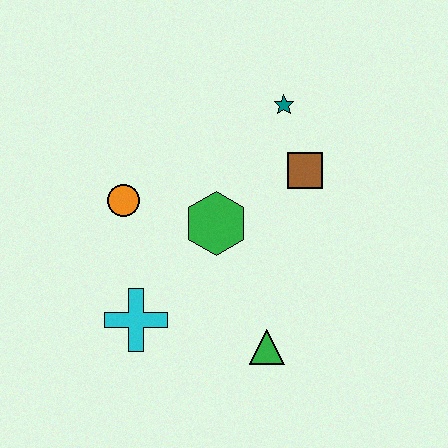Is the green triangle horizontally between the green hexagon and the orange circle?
No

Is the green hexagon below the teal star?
Yes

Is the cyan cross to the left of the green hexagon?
Yes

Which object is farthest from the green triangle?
The teal star is farthest from the green triangle.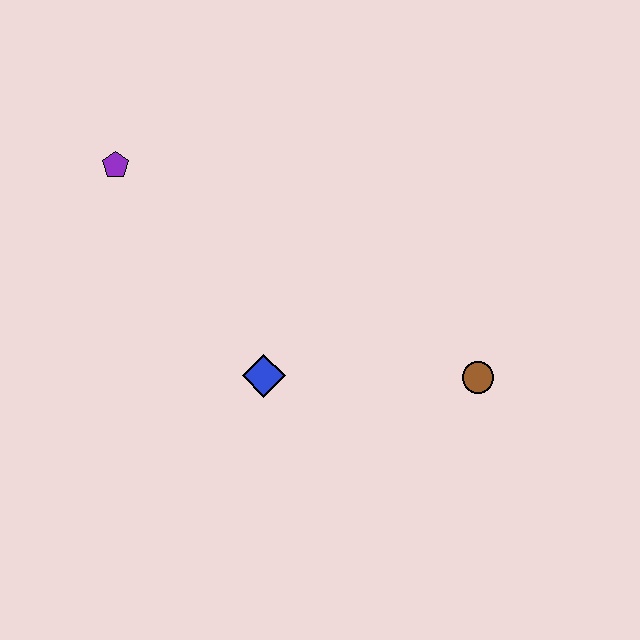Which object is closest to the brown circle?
The blue diamond is closest to the brown circle.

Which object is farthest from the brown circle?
The purple pentagon is farthest from the brown circle.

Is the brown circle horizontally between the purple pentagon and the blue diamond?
No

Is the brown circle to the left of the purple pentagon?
No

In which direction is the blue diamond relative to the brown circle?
The blue diamond is to the left of the brown circle.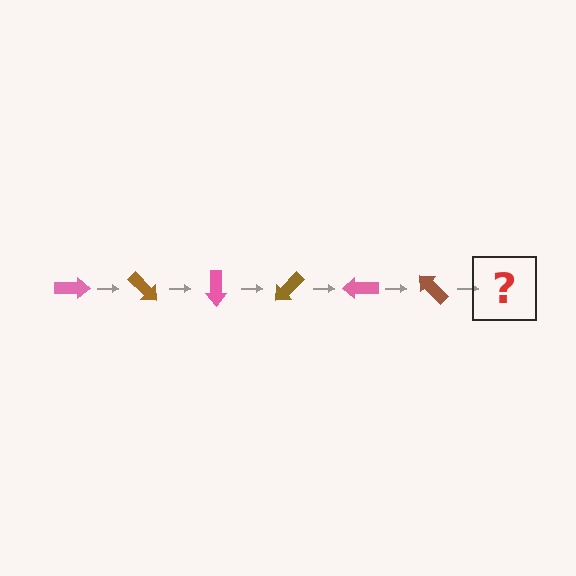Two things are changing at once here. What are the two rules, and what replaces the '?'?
The two rules are that it rotates 45 degrees each step and the color cycles through pink and brown. The '?' should be a pink arrow, rotated 270 degrees from the start.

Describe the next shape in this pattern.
It should be a pink arrow, rotated 270 degrees from the start.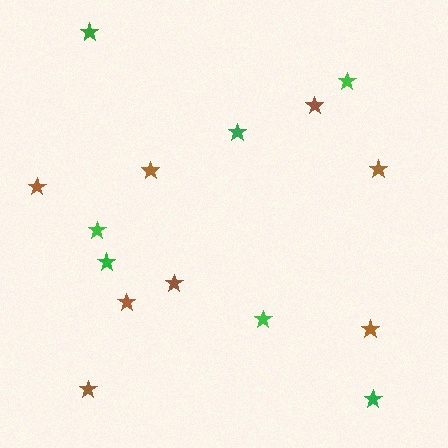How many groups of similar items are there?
There are 2 groups: one group of brown stars (8) and one group of green stars (7).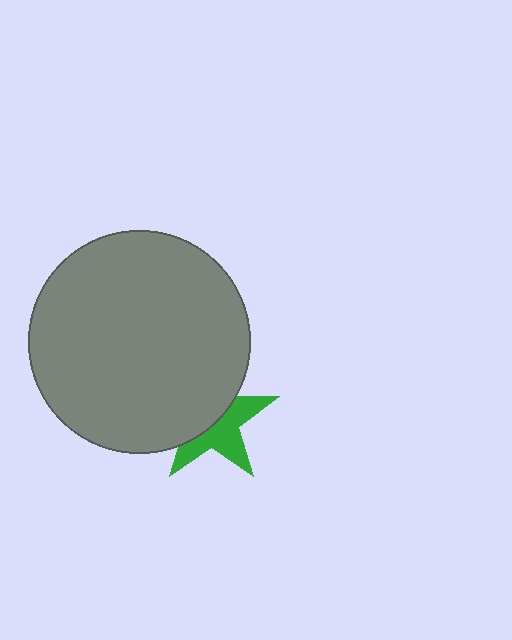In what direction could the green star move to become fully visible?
The green star could move toward the lower-right. That would shift it out from behind the gray circle entirely.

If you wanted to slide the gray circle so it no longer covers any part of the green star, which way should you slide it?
Slide it toward the upper-left — that is the most direct way to separate the two shapes.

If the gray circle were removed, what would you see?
You would see the complete green star.